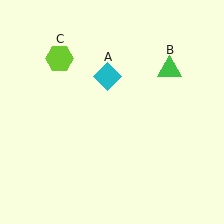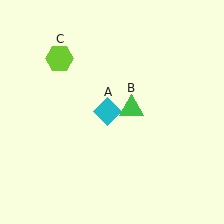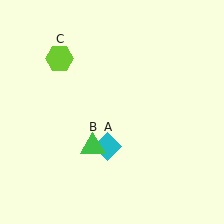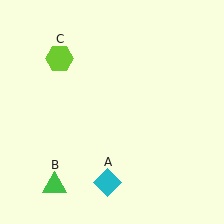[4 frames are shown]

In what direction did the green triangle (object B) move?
The green triangle (object B) moved down and to the left.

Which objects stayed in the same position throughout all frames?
Lime hexagon (object C) remained stationary.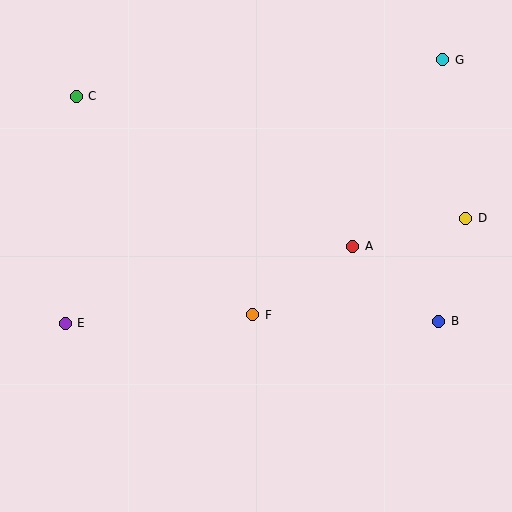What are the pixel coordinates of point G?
Point G is at (443, 60).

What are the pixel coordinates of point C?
Point C is at (76, 96).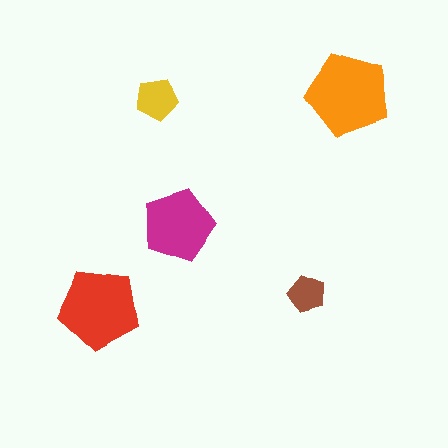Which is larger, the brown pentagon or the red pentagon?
The red one.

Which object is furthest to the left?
The red pentagon is leftmost.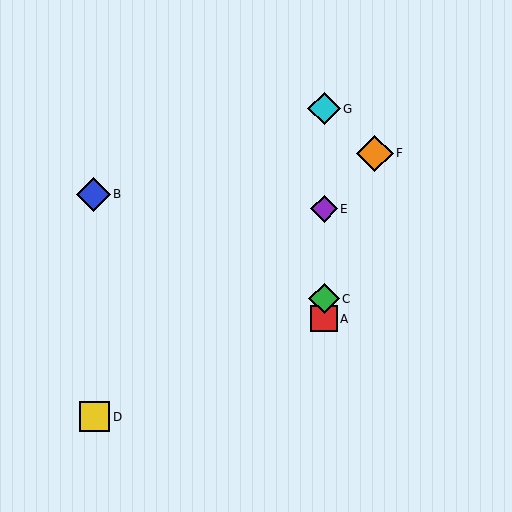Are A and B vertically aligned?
No, A is at x≈324 and B is at x≈93.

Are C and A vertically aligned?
Yes, both are at x≈324.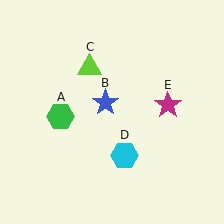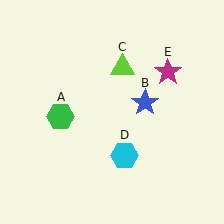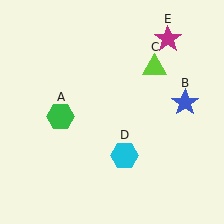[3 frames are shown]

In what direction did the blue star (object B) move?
The blue star (object B) moved right.